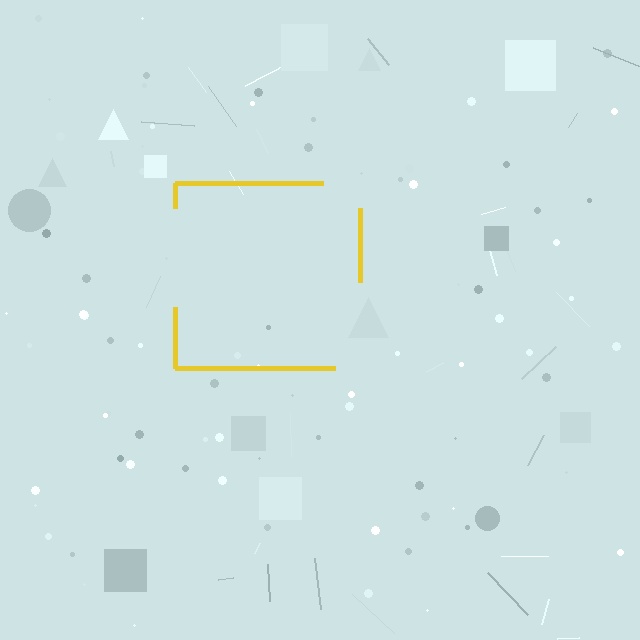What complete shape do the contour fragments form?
The contour fragments form a square.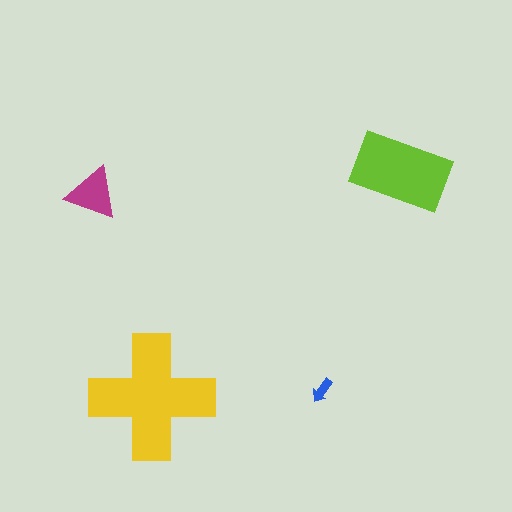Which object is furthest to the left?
The magenta triangle is leftmost.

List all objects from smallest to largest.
The blue arrow, the magenta triangle, the lime rectangle, the yellow cross.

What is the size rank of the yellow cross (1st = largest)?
1st.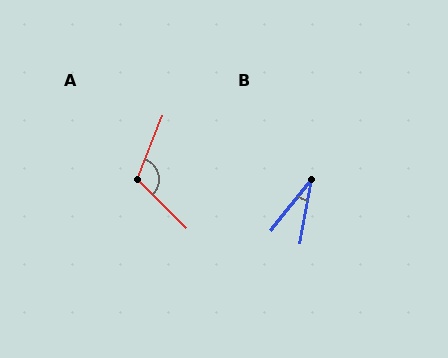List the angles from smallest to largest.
B (28°), A (114°).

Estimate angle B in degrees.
Approximately 28 degrees.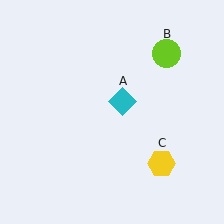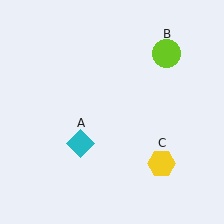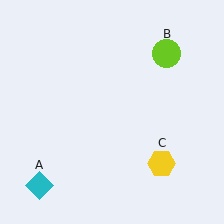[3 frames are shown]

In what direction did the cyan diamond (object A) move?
The cyan diamond (object A) moved down and to the left.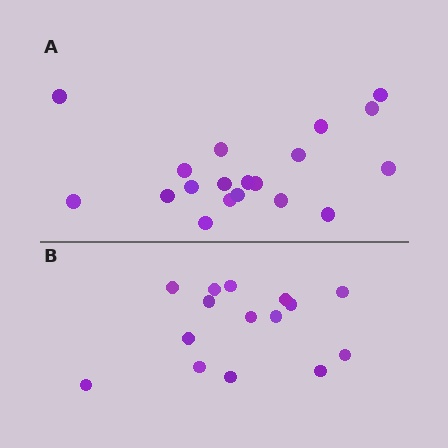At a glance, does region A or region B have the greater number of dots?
Region A (the top region) has more dots.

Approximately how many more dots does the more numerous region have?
Region A has about 4 more dots than region B.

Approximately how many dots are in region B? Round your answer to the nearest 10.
About 20 dots. (The exact count is 15, which rounds to 20.)